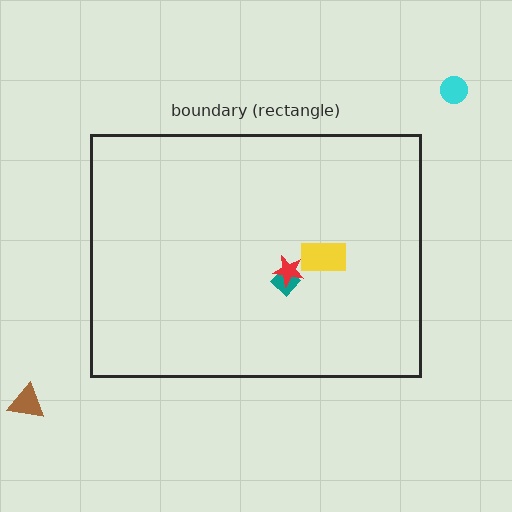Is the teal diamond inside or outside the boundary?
Inside.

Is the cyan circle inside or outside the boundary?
Outside.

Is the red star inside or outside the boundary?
Inside.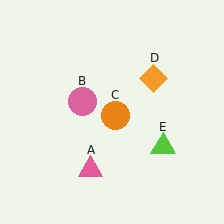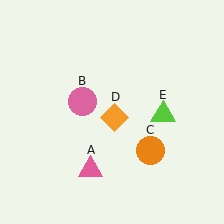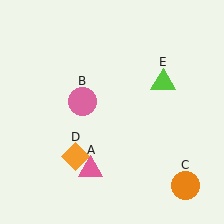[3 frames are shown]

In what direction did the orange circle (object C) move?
The orange circle (object C) moved down and to the right.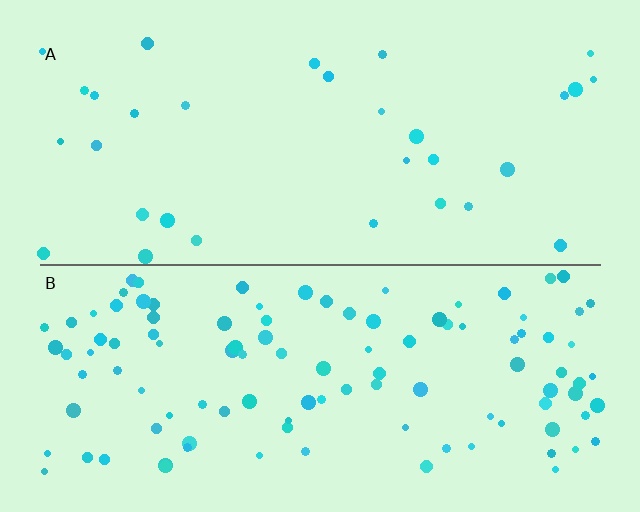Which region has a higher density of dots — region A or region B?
B (the bottom).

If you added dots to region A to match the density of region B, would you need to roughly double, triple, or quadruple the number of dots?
Approximately quadruple.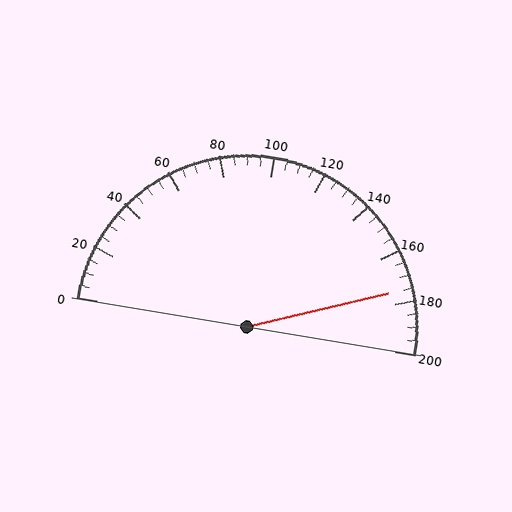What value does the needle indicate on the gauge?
The needle indicates approximately 175.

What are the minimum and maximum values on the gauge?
The gauge ranges from 0 to 200.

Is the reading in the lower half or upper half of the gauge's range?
The reading is in the upper half of the range (0 to 200).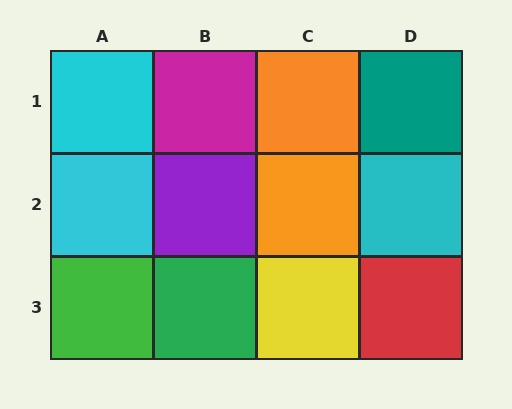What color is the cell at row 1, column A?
Cyan.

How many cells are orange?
2 cells are orange.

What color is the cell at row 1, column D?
Teal.